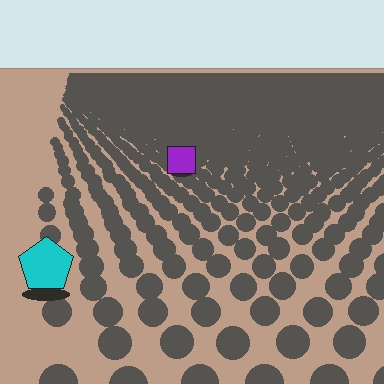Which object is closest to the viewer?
The cyan pentagon is closest. The texture marks near it are larger and more spread out.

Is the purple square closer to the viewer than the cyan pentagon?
No. The cyan pentagon is closer — you can tell from the texture gradient: the ground texture is coarser near it.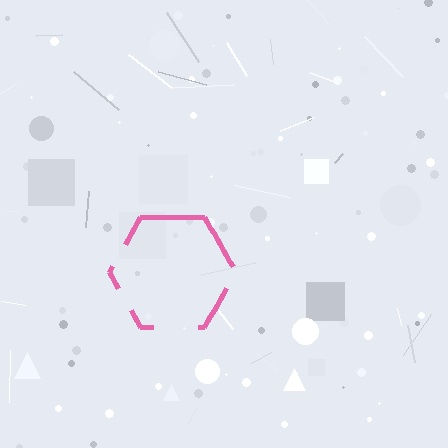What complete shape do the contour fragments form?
The contour fragments form a hexagon.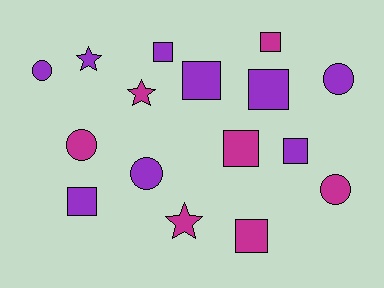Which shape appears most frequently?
Square, with 8 objects.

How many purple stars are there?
There is 1 purple star.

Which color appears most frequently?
Purple, with 9 objects.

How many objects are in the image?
There are 16 objects.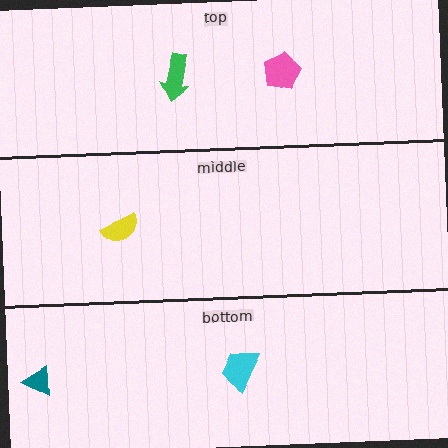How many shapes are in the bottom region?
2.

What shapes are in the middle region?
The yellow semicircle.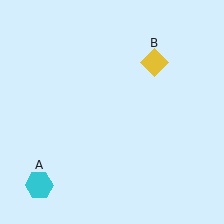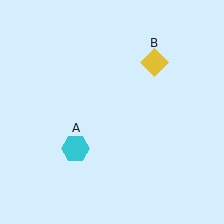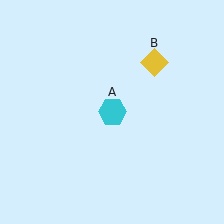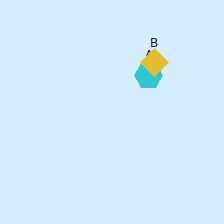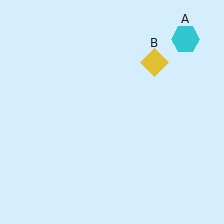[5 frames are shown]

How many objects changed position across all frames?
1 object changed position: cyan hexagon (object A).